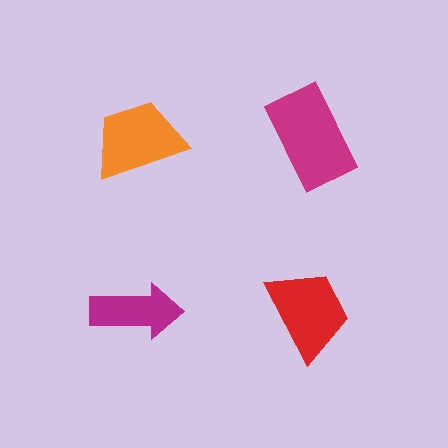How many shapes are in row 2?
2 shapes.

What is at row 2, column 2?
A red trapezoid.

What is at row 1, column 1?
An orange trapezoid.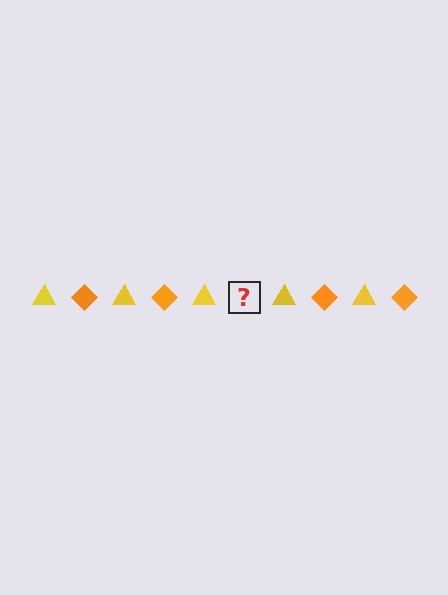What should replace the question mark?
The question mark should be replaced with an orange diamond.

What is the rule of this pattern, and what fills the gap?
The rule is that the pattern alternates between yellow triangle and orange diamond. The gap should be filled with an orange diamond.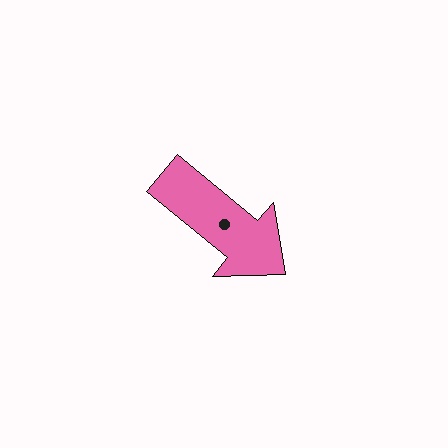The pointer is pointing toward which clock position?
Roughly 4 o'clock.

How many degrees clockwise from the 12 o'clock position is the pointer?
Approximately 129 degrees.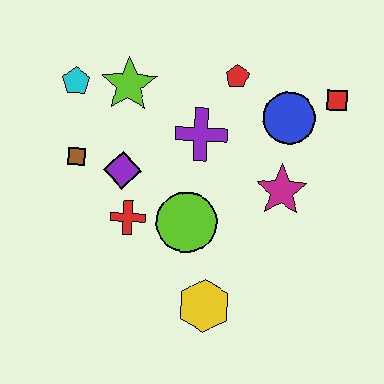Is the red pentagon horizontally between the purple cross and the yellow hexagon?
No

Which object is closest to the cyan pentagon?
The lime star is closest to the cyan pentagon.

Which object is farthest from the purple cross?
The yellow hexagon is farthest from the purple cross.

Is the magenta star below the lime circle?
No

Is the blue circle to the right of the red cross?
Yes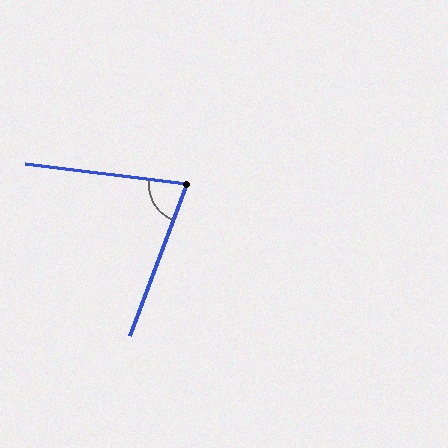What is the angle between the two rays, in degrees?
Approximately 77 degrees.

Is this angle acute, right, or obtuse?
It is acute.